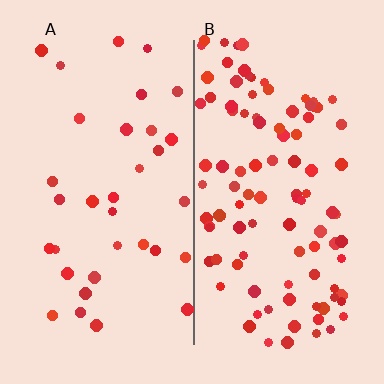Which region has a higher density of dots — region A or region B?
B (the right).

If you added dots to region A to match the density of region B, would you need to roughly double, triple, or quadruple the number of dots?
Approximately triple.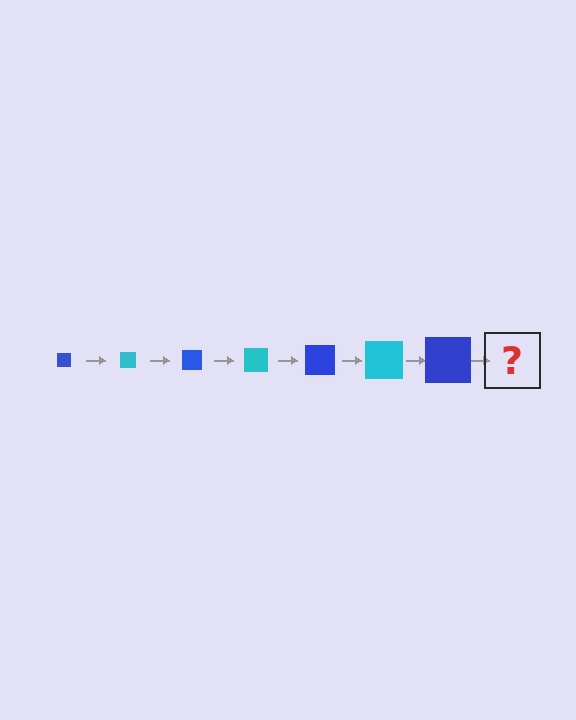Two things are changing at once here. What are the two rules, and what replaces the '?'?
The two rules are that the square grows larger each step and the color cycles through blue and cyan. The '?' should be a cyan square, larger than the previous one.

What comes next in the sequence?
The next element should be a cyan square, larger than the previous one.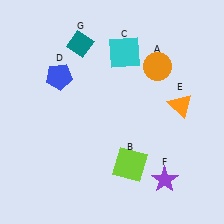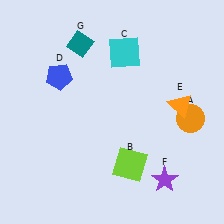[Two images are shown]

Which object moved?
The orange circle (A) moved down.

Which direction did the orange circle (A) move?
The orange circle (A) moved down.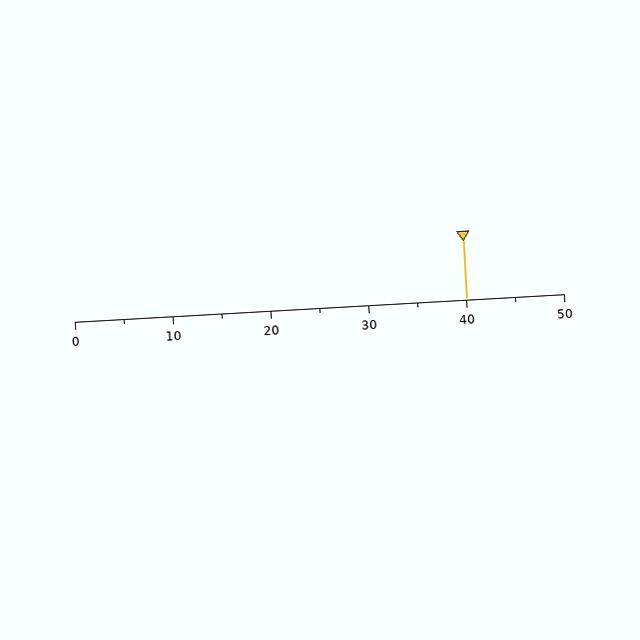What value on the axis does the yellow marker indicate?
The marker indicates approximately 40.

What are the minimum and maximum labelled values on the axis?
The axis runs from 0 to 50.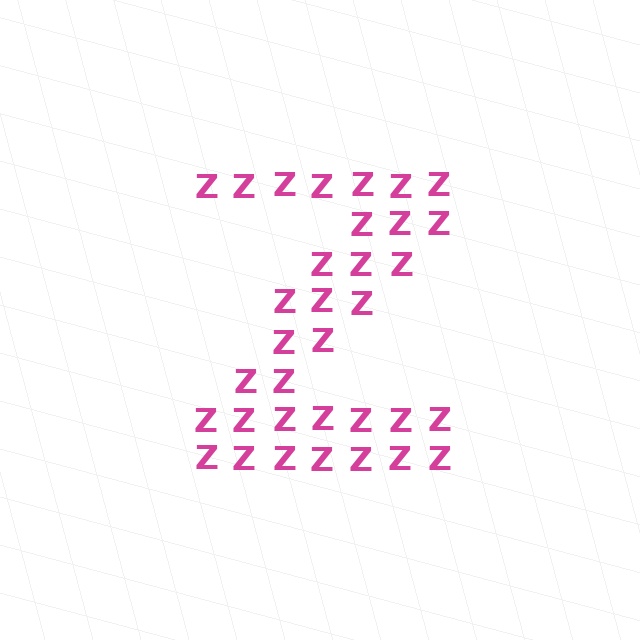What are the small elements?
The small elements are letter Z's.